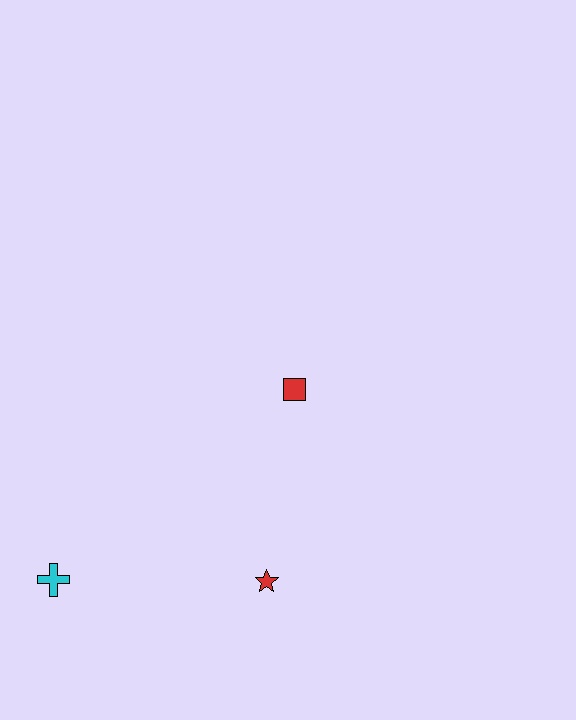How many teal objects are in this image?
There are no teal objects.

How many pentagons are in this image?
There are no pentagons.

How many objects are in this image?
There are 3 objects.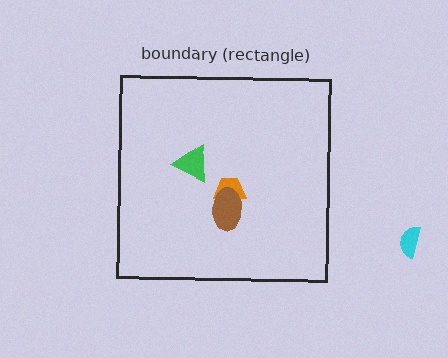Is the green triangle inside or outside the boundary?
Inside.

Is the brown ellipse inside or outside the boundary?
Inside.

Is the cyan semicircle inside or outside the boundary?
Outside.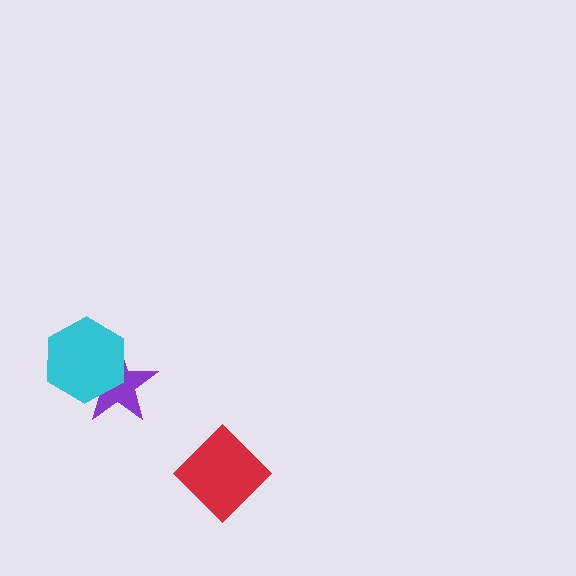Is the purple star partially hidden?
Yes, it is partially covered by another shape.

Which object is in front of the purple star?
The cyan hexagon is in front of the purple star.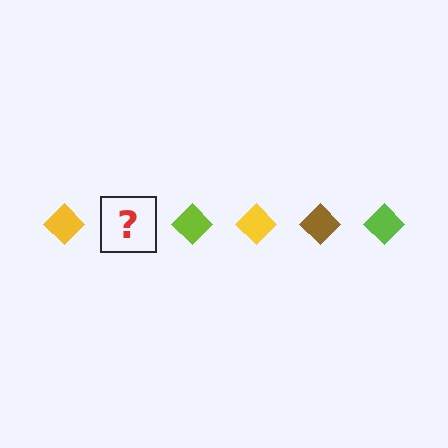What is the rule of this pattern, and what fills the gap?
The rule is that the pattern cycles through yellow, brown, lime diamonds. The gap should be filled with a brown diamond.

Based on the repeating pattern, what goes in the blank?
The blank should be a brown diamond.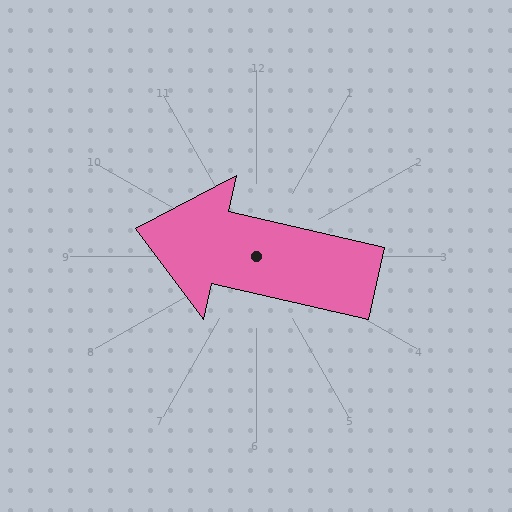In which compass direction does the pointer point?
West.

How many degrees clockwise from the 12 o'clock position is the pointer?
Approximately 283 degrees.